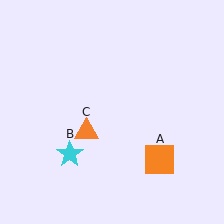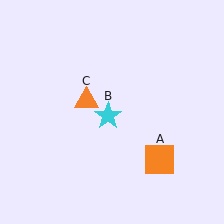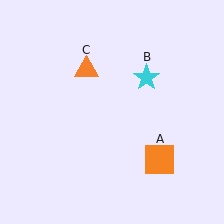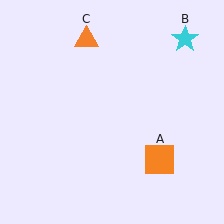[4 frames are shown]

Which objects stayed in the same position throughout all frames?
Orange square (object A) remained stationary.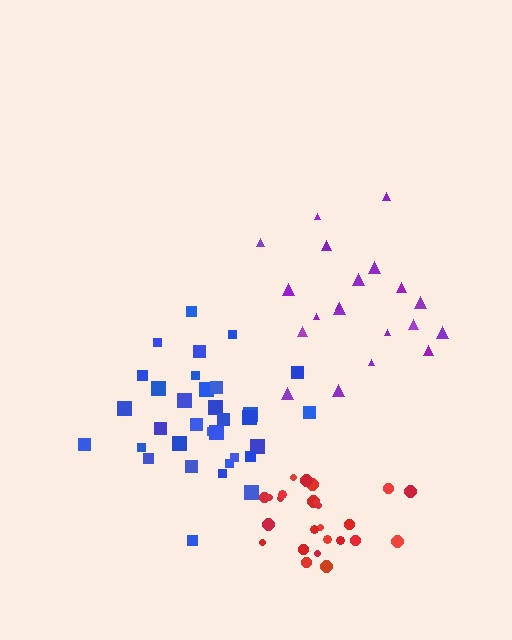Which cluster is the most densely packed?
Red.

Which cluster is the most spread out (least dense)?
Purple.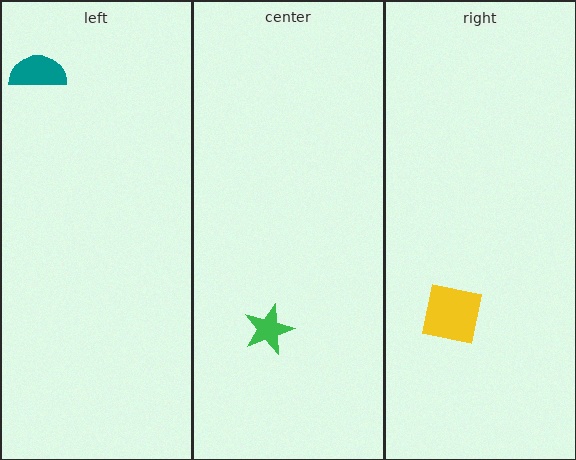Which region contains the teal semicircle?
The left region.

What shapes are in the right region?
The yellow square.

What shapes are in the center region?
The green star.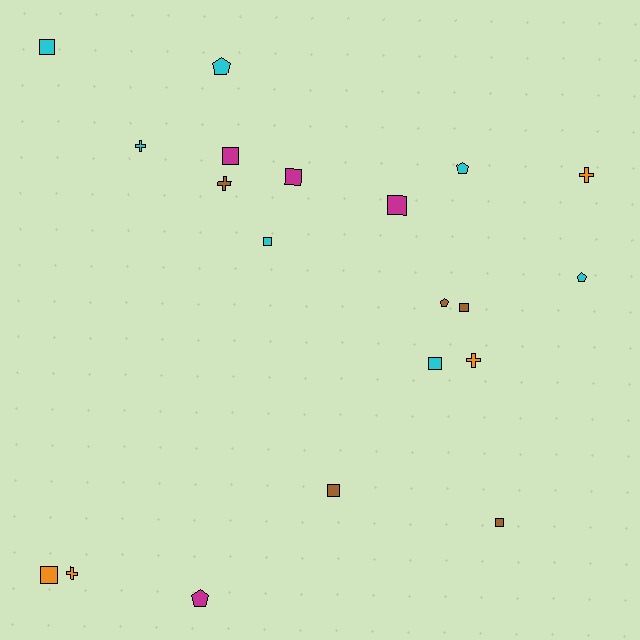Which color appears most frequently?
Cyan, with 7 objects.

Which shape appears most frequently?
Square, with 10 objects.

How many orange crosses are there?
There are 3 orange crosses.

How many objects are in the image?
There are 20 objects.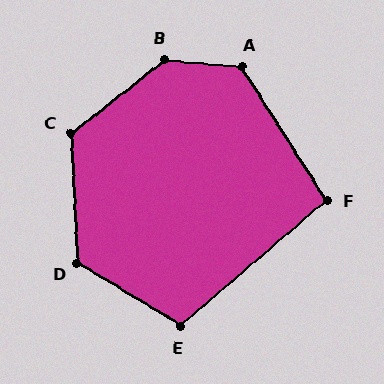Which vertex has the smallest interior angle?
F, at approximately 98 degrees.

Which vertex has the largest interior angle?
B, at approximately 137 degrees.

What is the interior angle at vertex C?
Approximately 125 degrees (obtuse).